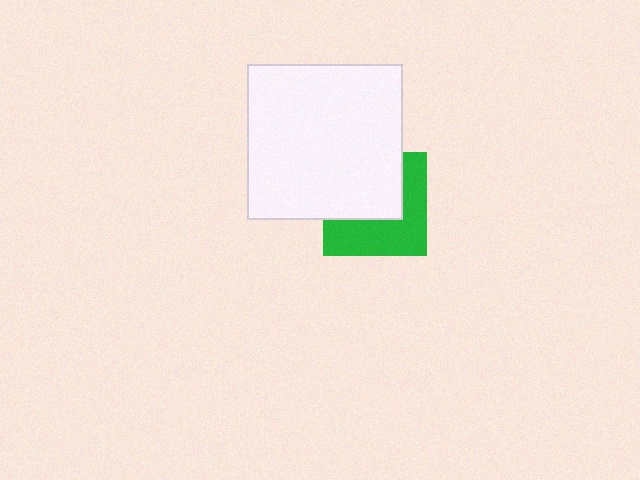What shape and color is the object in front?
The object in front is a white rectangle.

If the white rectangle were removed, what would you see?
You would see the complete green square.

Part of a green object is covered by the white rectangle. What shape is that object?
It is a square.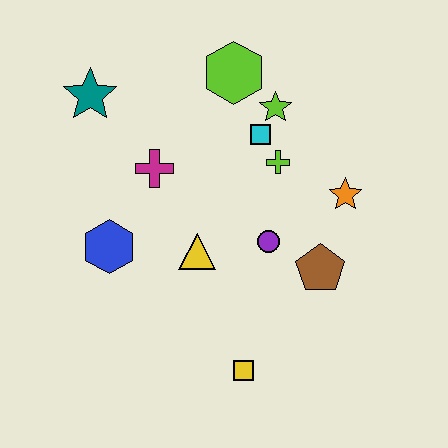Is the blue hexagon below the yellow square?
No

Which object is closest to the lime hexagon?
The lime star is closest to the lime hexagon.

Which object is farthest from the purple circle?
The teal star is farthest from the purple circle.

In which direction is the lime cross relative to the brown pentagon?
The lime cross is above the brown pentagon.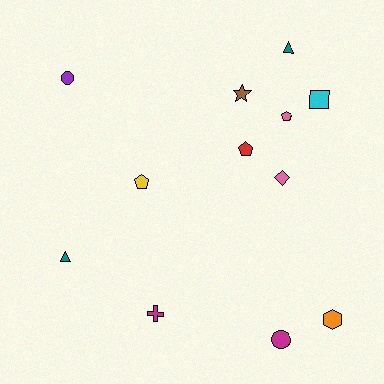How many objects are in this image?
There are 12 objects.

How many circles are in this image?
There are 2 circles.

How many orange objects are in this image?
There is 1 orange object.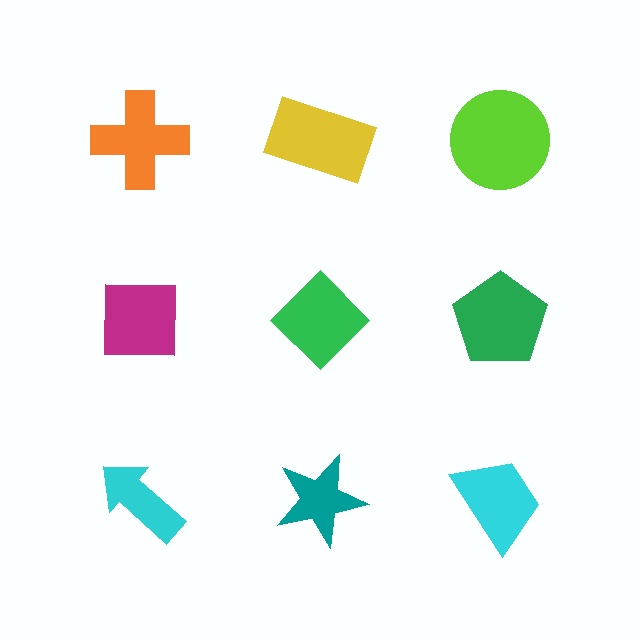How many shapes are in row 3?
3 shapes.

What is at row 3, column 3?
A cyan trapezoid.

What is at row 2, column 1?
A magenta square.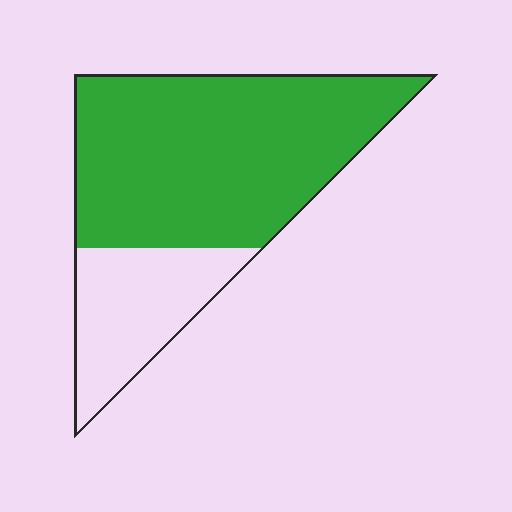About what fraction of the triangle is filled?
About three quarters (3/4).